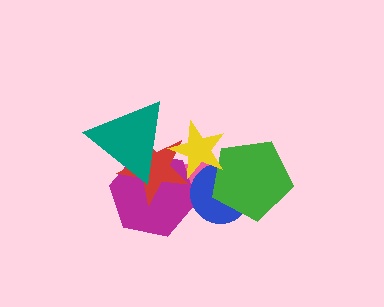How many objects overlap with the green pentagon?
3 objects overlap with the green pentagon.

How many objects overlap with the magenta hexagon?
5 objects overlap with the magenta hexagon.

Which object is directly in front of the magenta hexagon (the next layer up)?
The red star is directly in front of the magenta hexagon.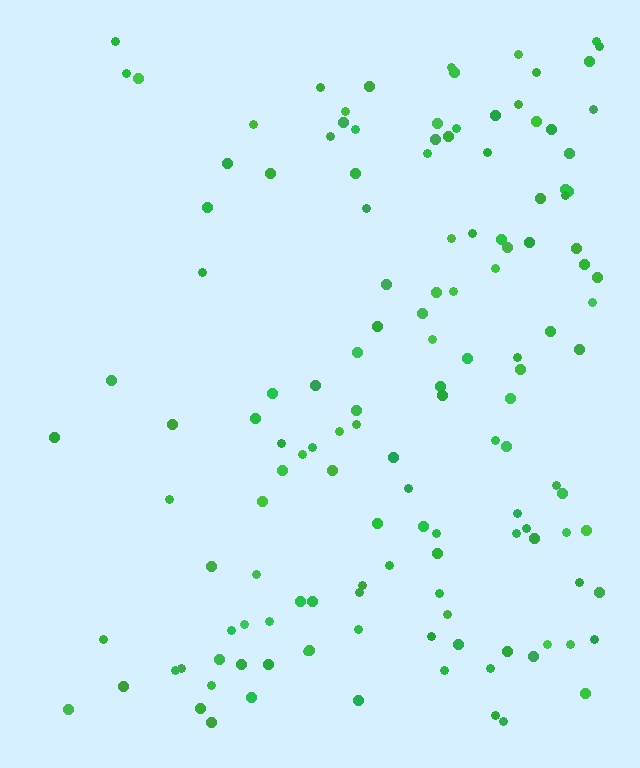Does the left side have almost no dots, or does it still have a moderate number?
Still a moderate number, just noticeably fewer than the right.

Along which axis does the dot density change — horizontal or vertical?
Horizontal.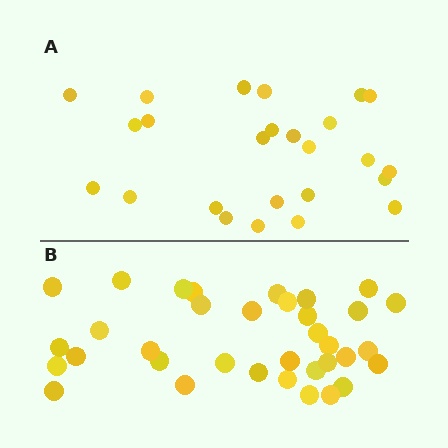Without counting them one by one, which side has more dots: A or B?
Region B (the bottom region) has more dots.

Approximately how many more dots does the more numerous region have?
Region B has roughly 10 or so more dots than region A.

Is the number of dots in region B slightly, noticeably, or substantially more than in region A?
Region B has noticeably more, but not dramatically so. The ratio is roughly 1.4 to 1.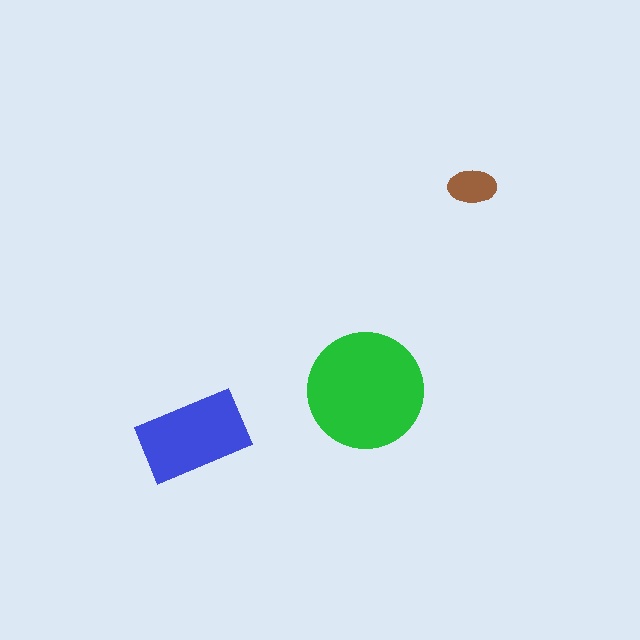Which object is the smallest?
The brown ellipse.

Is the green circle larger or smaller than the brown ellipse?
Larger.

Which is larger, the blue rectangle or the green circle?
The green circle.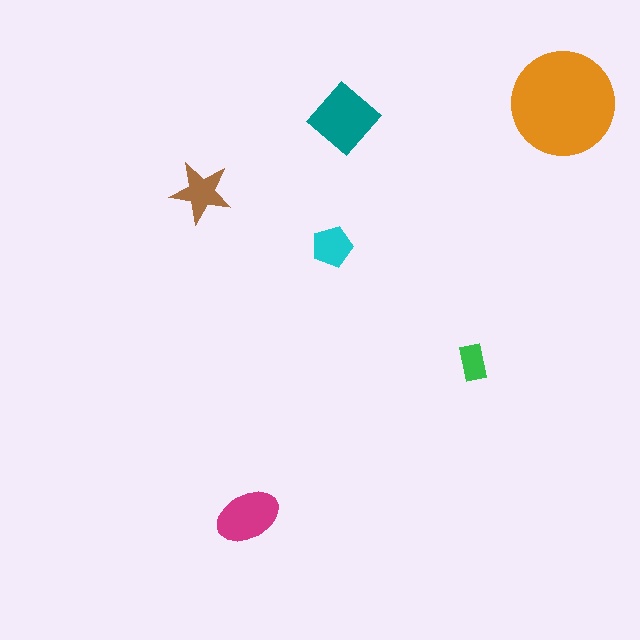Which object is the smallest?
The green rectangle.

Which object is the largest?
The orange circle.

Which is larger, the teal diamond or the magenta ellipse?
The teal diamond.